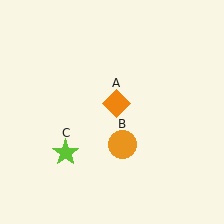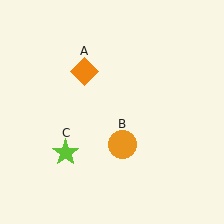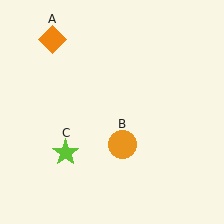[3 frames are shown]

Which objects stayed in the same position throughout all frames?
Orange circle (object B) and lime star (object C) remained stationary.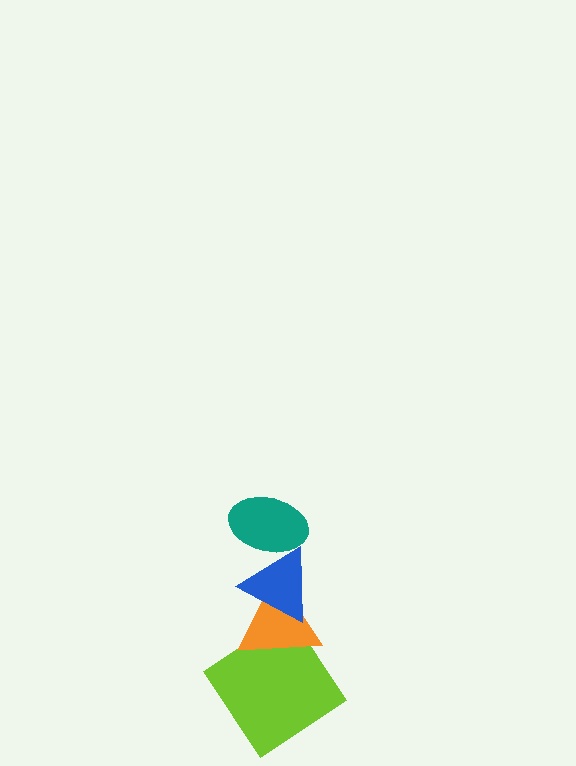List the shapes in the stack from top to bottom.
From top to bottom: the teal ellipse, the blue triangle, the orange triangle, the lime diamond.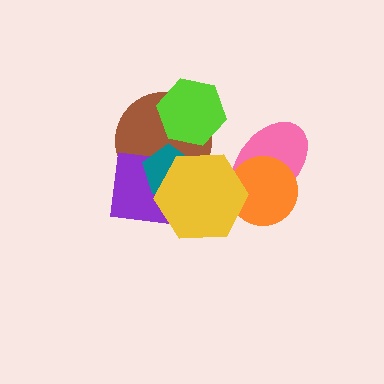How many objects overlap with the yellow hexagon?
5 objects overlap with the yellow hexagon.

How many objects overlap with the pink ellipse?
2 objects overlap with the pink ellipse.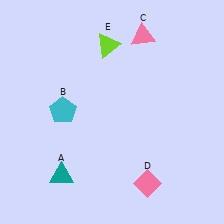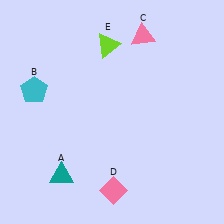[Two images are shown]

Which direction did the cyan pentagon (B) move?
The cyan pentagon (B) moved left.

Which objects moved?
The objects that moved are: the cyan pentagon (B), the pink diamond (D).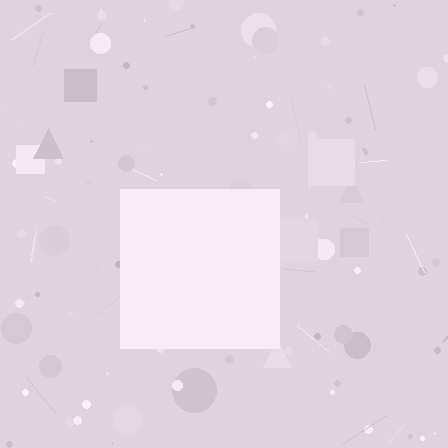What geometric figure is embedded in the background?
A square is embedded in the background.